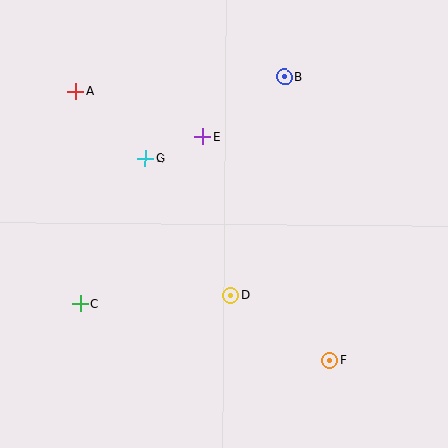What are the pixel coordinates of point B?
Point B is at (284, 76).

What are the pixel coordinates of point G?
Point G is at (146, 159).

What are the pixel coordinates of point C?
Point C is at (81, 304).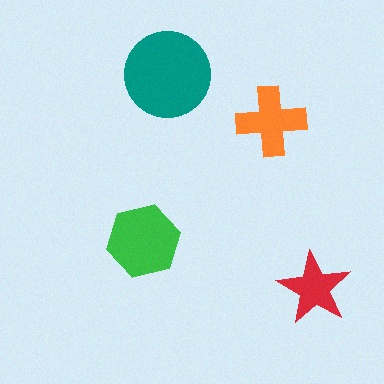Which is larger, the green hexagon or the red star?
The green hexagon.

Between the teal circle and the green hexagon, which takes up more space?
The teal circle.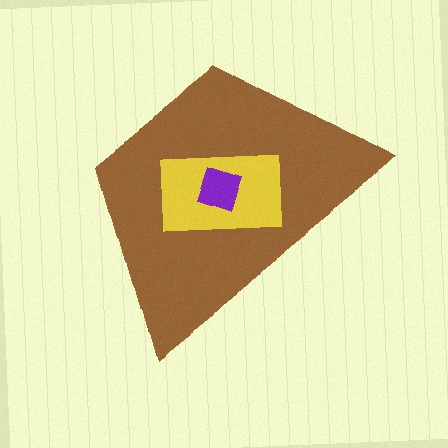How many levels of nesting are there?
3.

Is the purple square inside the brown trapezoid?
Yes.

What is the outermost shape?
The brown trapezoid.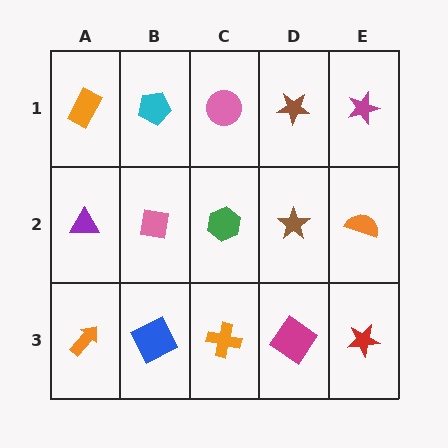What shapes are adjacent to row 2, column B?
A cyan pentagon (row 1, column B), a blue square (row 3, column B), a purple triangle (row 2, column A), a green hexagon (row 2, column C).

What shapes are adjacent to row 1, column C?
A green hexagon (row 2, column C), a cyan pentagon (row 1, column B), a brown star (row 1, column D).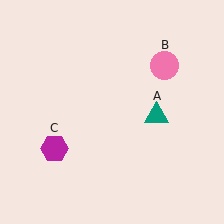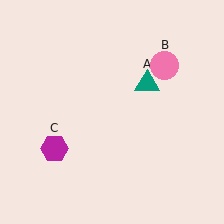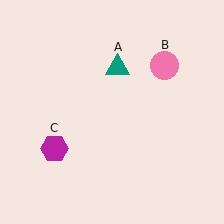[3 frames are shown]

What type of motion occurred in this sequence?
The teal triangle (object A) rotated counterclockwise around the center of the scene.